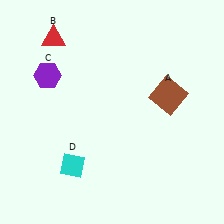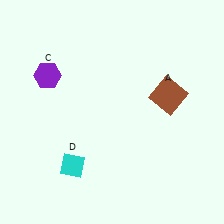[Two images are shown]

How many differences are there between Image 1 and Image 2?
There is 1 difference between the two images.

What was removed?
The red triangle (B) was removed in Image 2.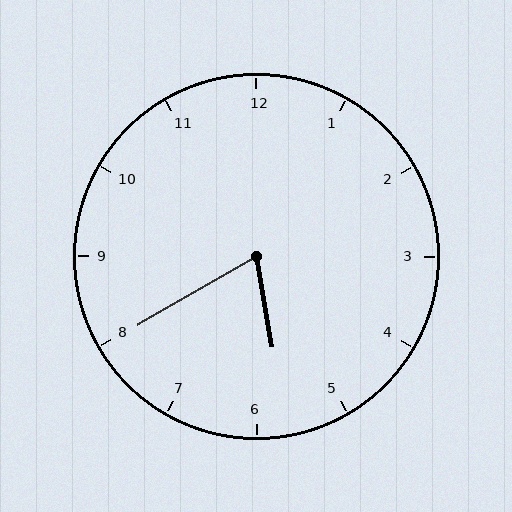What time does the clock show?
5:40.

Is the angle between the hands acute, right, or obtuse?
It is acute.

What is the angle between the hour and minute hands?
Approximately 70 degrees.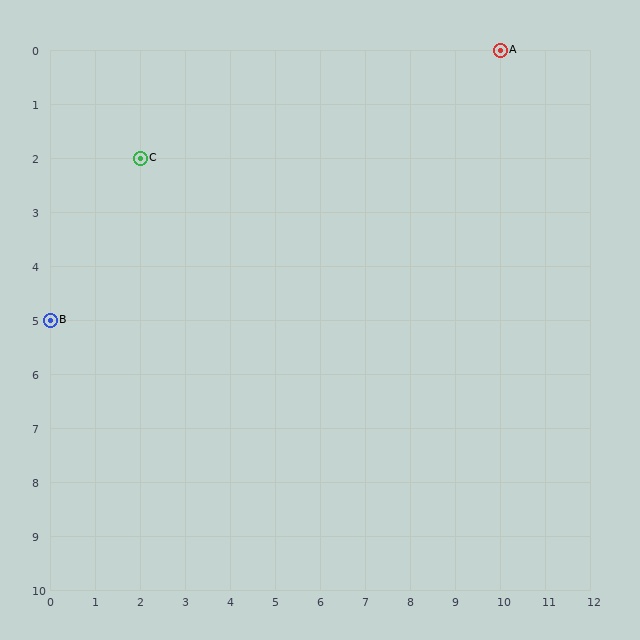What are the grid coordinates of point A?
Point A is at grid coordinates (10, 0).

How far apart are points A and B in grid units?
Points A and B are 10 columns and 5 rows apart (about 11.2 grid units diagonally).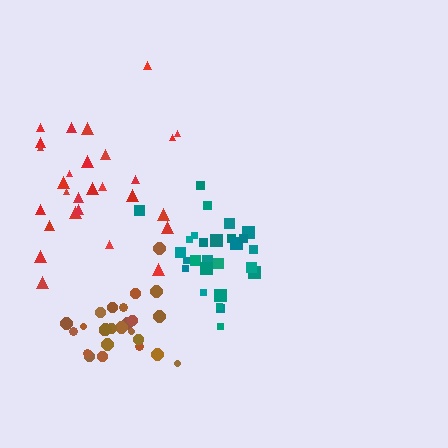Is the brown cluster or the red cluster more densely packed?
Brown.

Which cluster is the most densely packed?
Brown.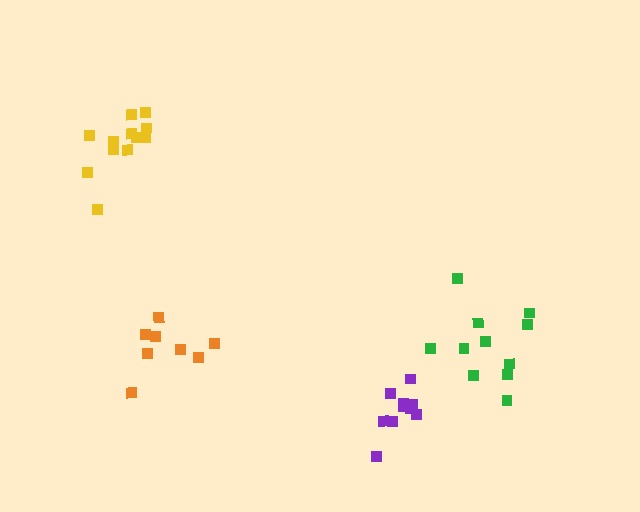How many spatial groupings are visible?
There are 4 spatial groupings.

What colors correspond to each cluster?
The clusters are colored: green, purple, orange, yellow.